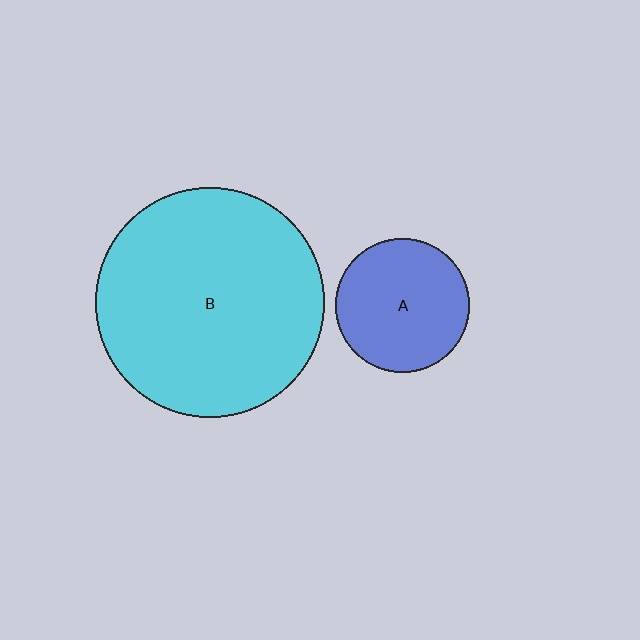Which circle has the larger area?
Circle B (cyan).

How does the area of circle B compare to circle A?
Approximately 2.9 times.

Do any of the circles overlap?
No, none of the circles overlap.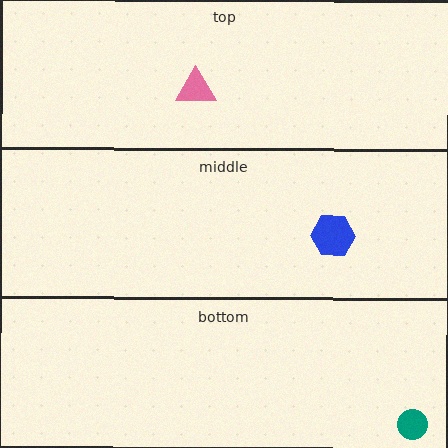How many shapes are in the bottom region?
1.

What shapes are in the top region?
The pink triangle.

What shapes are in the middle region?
The blue hexagon.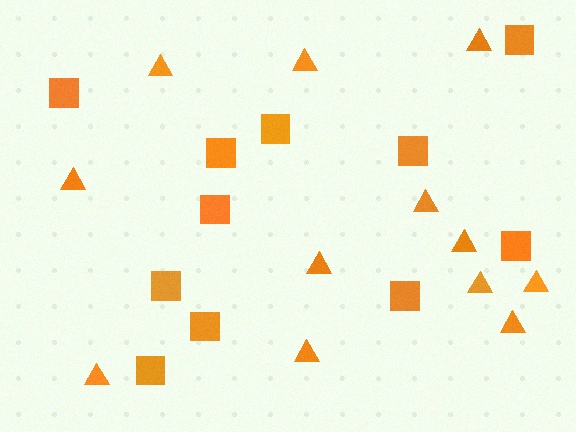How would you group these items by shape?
There are 2 groups: one group of squares (11) and one group of triangles (12).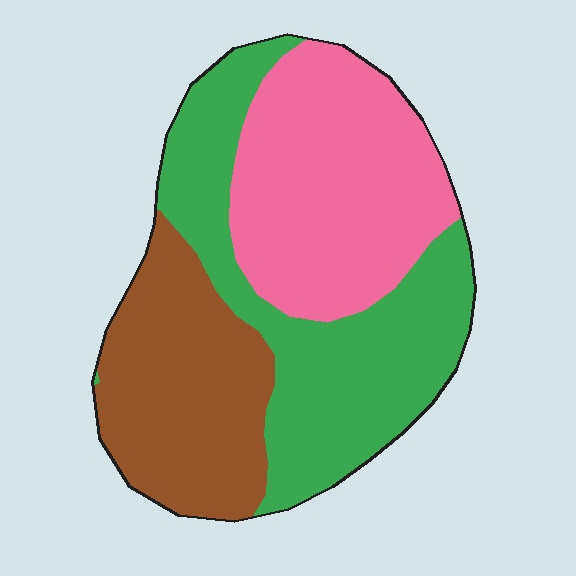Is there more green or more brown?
Green.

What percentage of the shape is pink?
Pink covers roughly 35% of the shape.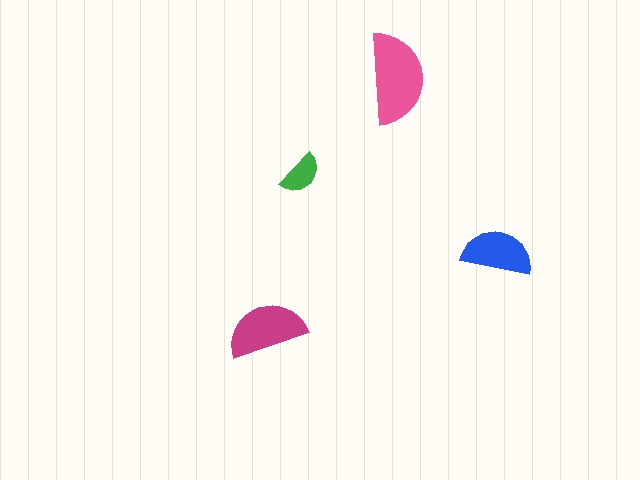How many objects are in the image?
There are 4 objects in the image.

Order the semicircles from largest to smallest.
the pink one, the magenta one, the blue one, the green one.